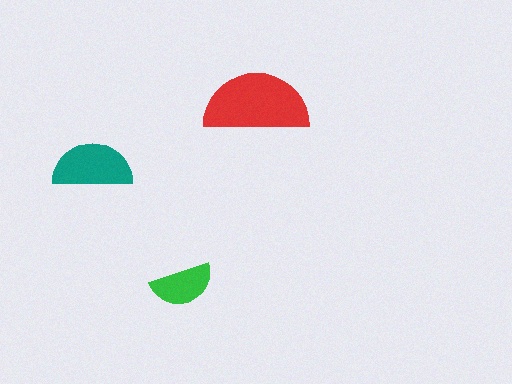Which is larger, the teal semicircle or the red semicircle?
The red one.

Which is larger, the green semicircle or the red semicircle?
The red one.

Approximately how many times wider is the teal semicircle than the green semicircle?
About 1.5 times wider.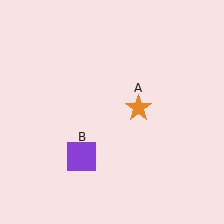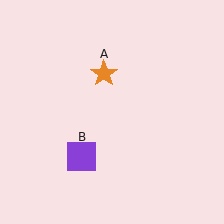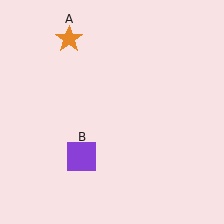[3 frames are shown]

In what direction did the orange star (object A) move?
The orange star (object A) moved up and to the left.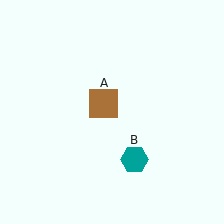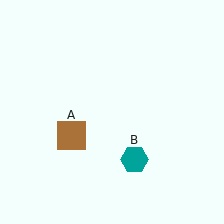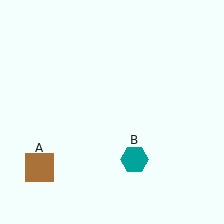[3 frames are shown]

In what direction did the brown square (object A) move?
The brown square (object A) moved down and to the left.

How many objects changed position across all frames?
1 object changed position: brown square (object A).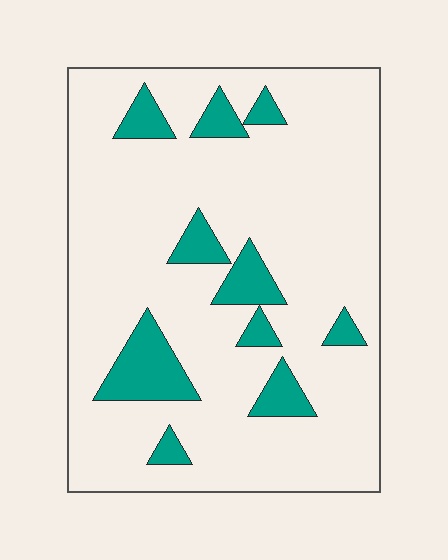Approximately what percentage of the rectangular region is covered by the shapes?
Approximately 15%.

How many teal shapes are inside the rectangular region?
10.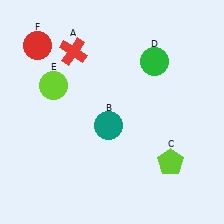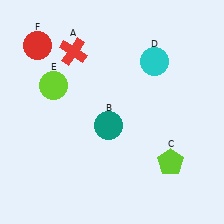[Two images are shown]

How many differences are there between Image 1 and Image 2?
There is 1 difference between the two images.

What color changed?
The circle (D) changed from green in Image 1 to cyan in Image 2.